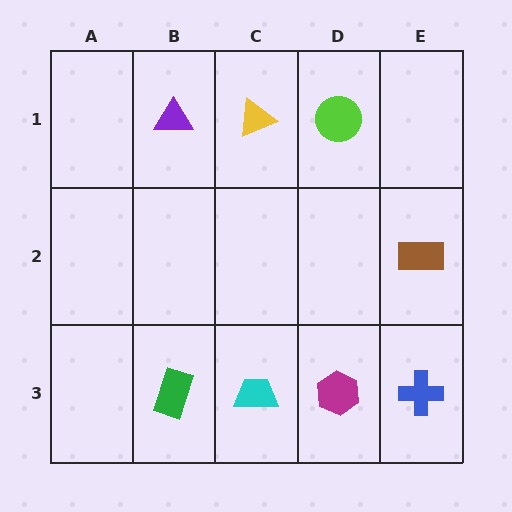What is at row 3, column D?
A magenta hexagon.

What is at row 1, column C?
A yellow triangle.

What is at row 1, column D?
A lime circle.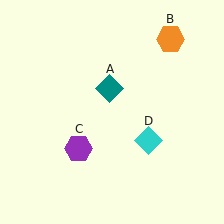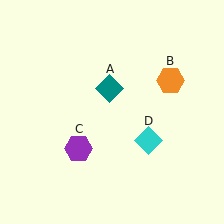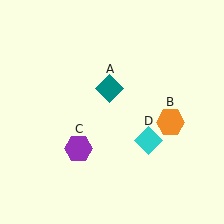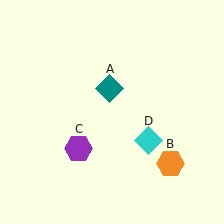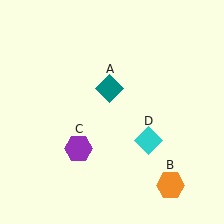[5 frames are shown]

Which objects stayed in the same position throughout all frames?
Teal diamond (object A) and purple hexagon (object C) and cyan diamond (object D) remained stationary.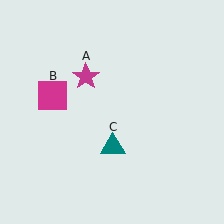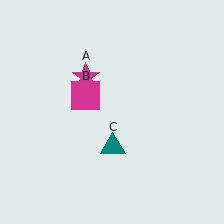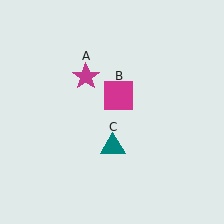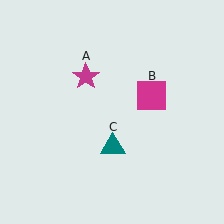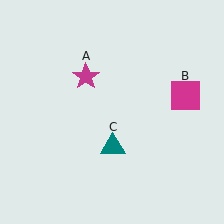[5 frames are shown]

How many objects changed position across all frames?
1 object changed position: magenta square (object B).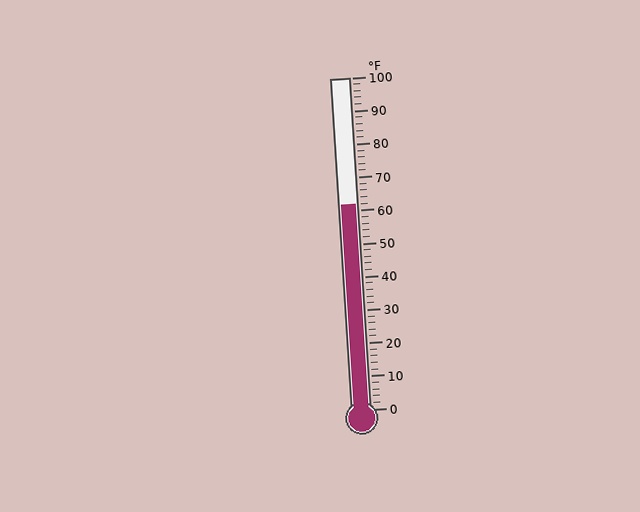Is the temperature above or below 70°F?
The temperature is below 70°F.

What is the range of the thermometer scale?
The thermometer scale ranges from 0°F to 100°F.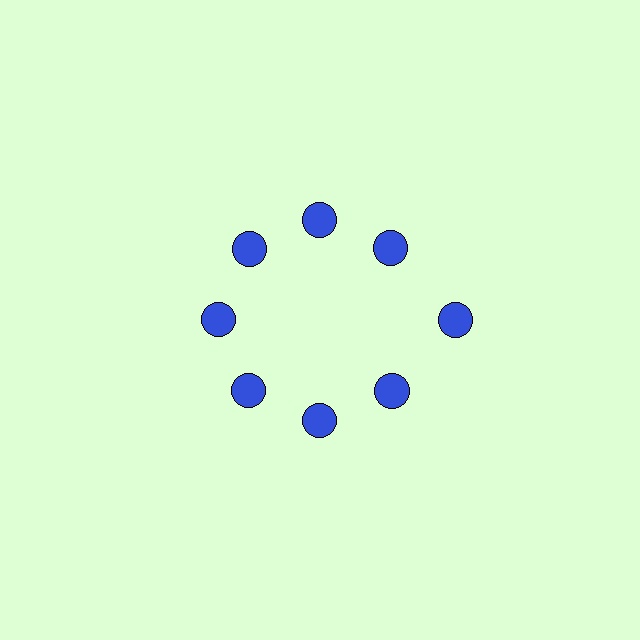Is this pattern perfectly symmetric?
No. The 8 blue circles are arranged in a ring, but one element near the 3 o'clock position is pushed outward from the center, breaking the 8-fold rotational symmetry.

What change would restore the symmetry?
The symmetry would be restored by moving it inward, back onto the ring so that all 8 circles sit at equal angles and equal distance from the center.